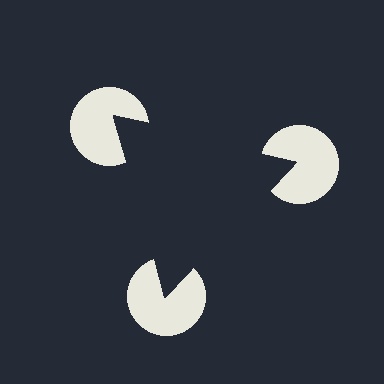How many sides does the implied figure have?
3 sides.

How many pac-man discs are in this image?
There are 3 — one at each vertex of the illusory triangle.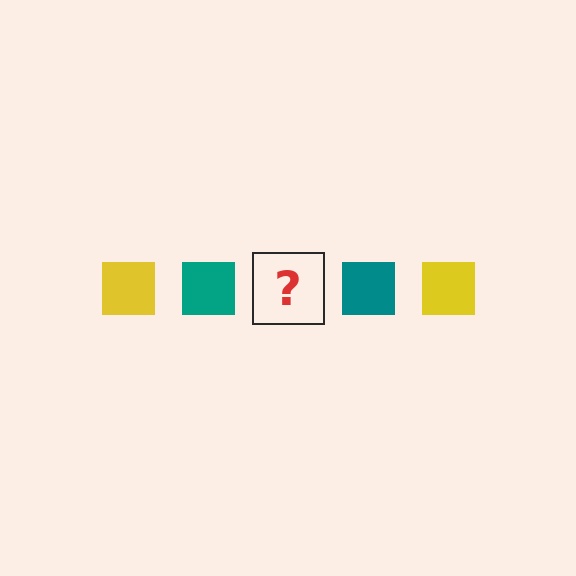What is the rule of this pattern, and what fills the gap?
The rule is that the pattern cycles through yellow, teal squares. The gap should be filled with a yellow square.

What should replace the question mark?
The question mark should be replaced with a yellow square.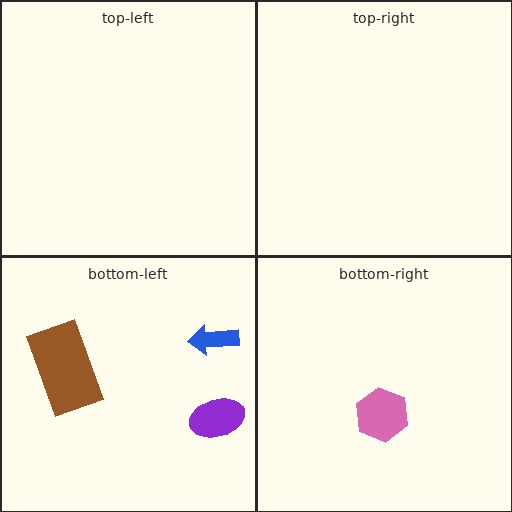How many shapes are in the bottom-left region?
3.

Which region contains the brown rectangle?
The bottom-left region.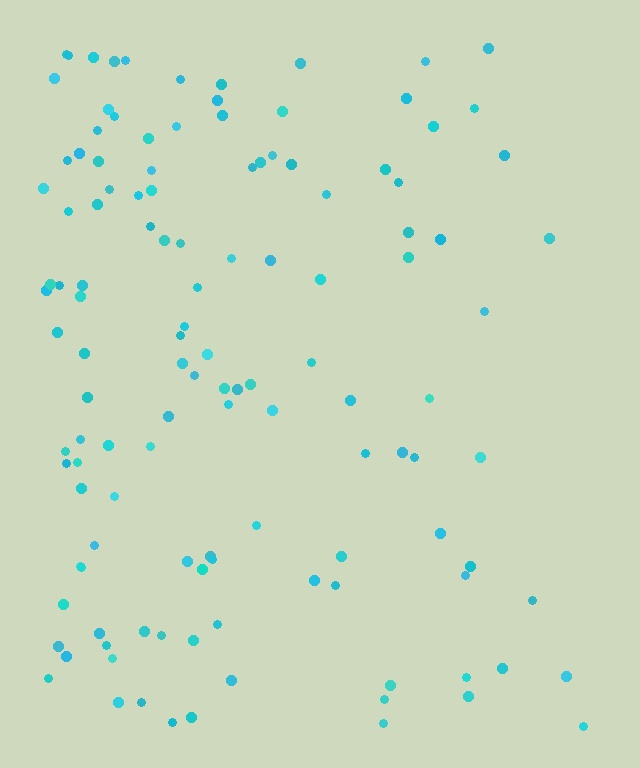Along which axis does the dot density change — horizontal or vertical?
Horizontal.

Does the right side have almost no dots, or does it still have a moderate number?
Still a moderate number, just noticeably fewer than the left.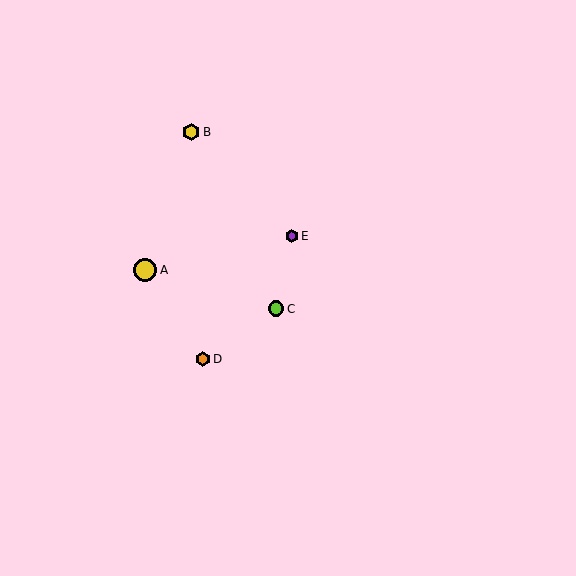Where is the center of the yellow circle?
The center of the yellow circle is at (145, 270).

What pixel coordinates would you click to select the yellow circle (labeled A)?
Click at (145, 270) to select the yellow circle A.